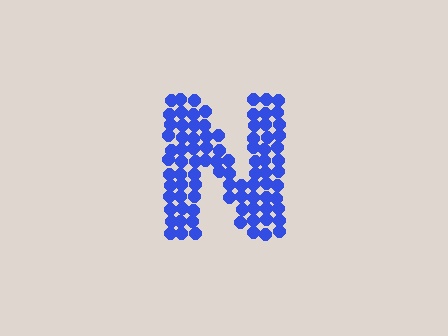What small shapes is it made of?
It is made of small circles.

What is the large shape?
The large shape is the letter N.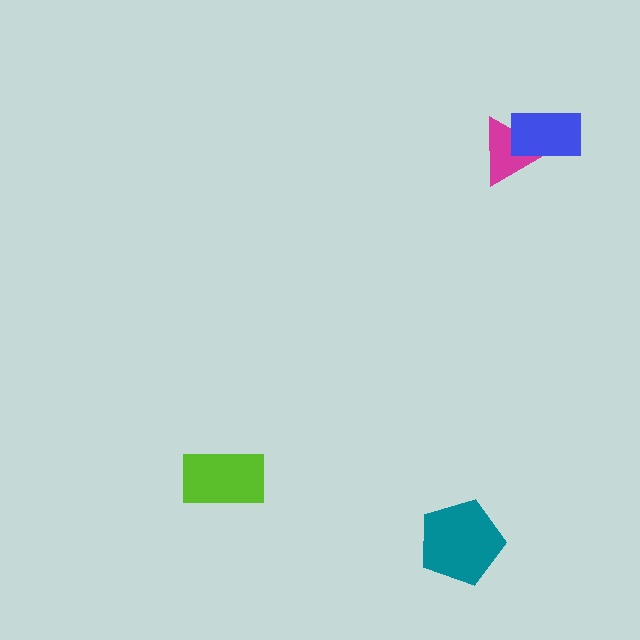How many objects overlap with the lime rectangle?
0 objects overlap with the lime rectangle.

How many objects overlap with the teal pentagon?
0 objects overlap with the teal pentagon.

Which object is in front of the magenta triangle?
The blue rectangle is in front of the magenta triangle.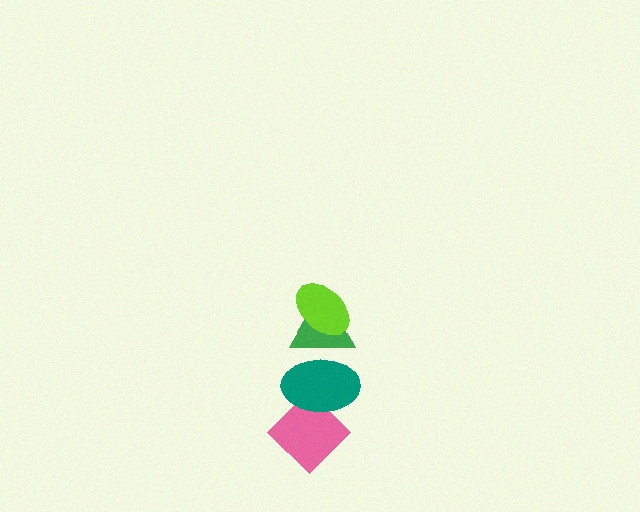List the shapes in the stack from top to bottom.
From top to bottom: the lime ellipse, the green triangle, the teal ellipse, the pink diamond.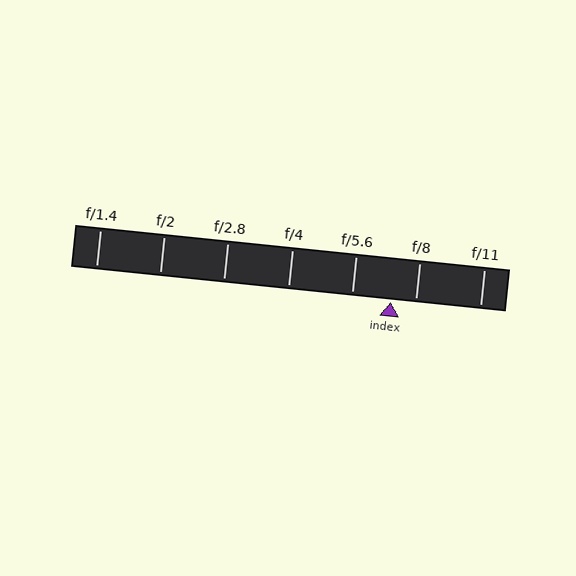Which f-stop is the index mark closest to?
The index mark is closest to f/8.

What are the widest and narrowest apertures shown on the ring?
The widest aperture shown is f/1.4 and the narrowest is f/11.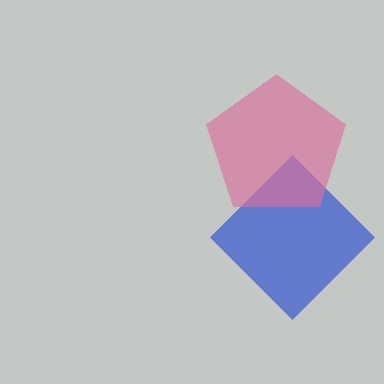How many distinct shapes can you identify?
There are 2 distinct shapes: a blue diamond, a pink pentagon.